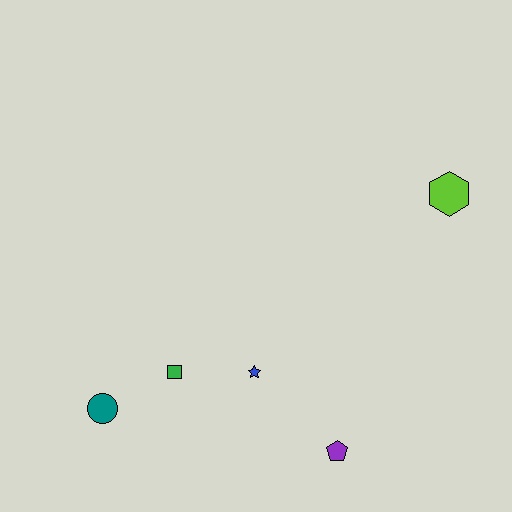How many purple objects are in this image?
There is 1 purple object.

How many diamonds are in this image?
There are no diamonds.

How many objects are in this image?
There are 5 objects.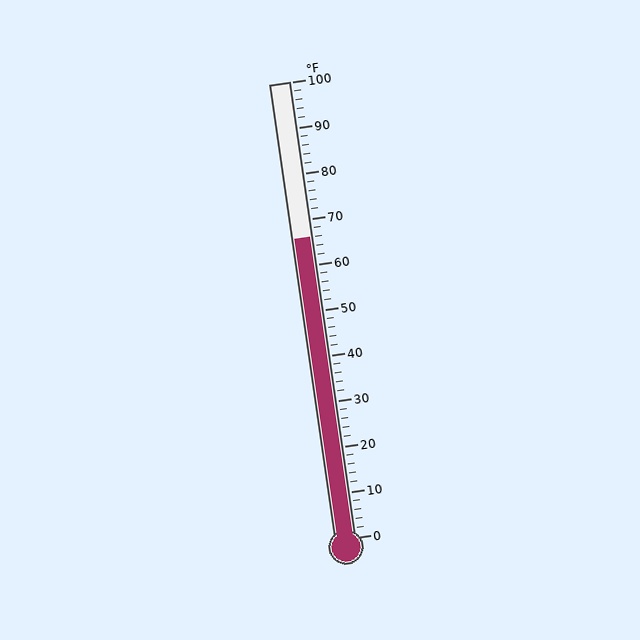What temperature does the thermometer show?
The thermometer shows approximately 66°F.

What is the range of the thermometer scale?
The thermometer scale ranges from 0°F to 100°F.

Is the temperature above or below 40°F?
The temperature is above 40°F.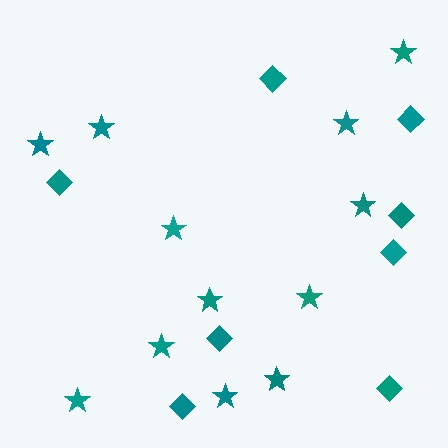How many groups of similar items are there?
There are 2 groups: one group of stars (12) and one group of diamonds (8).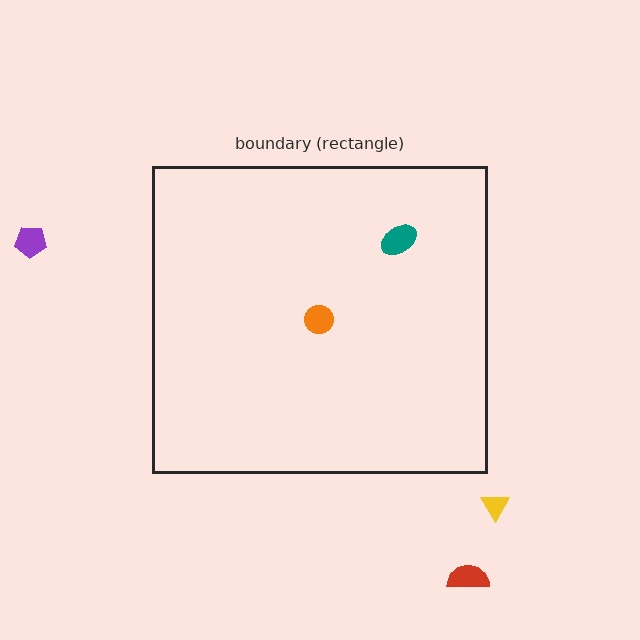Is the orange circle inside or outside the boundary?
Inside.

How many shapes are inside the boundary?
2 inside, 3 outside.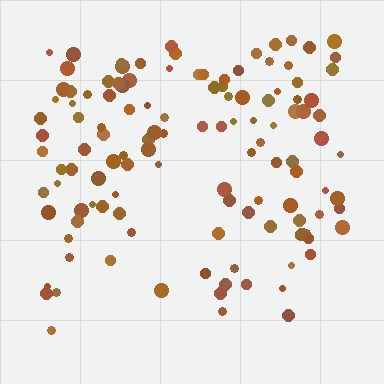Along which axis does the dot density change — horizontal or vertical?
Vertical.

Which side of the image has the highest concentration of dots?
The top.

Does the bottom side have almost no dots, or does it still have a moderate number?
Still a moderate number, just noticeably fewer than the top.